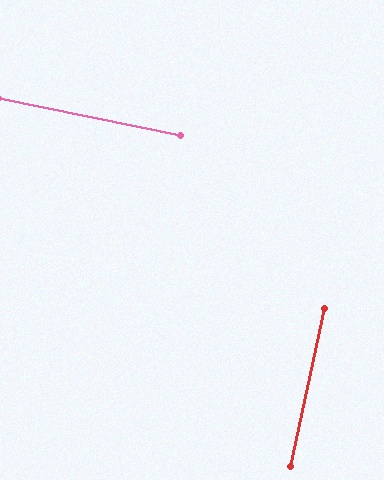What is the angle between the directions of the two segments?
Approximately 89 degrees.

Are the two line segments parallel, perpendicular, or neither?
Perpendicular — they meet at approximately 89°.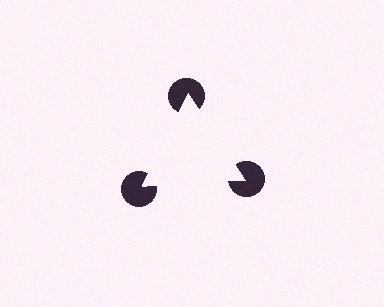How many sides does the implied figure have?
3 sides.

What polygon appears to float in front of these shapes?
An illusory triangle — its edges are inferred from the aligned wedge cuts in the pac-man discs, not physically drawn.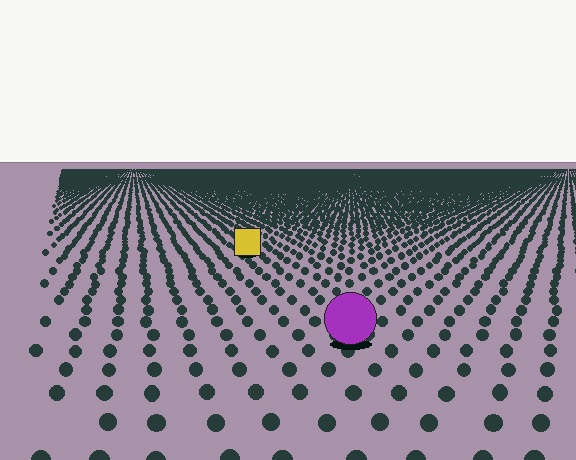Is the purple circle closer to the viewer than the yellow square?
Yes. The purple circle is closer — you can tell from the texture gradient: the ground texture is coarser near it.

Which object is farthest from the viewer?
The yellow square is farthest from the viewer. It appears smaller and the ground texture around it is denser.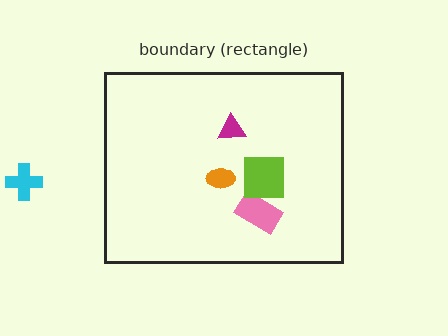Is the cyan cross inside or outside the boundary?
Outside.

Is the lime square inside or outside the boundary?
Inside.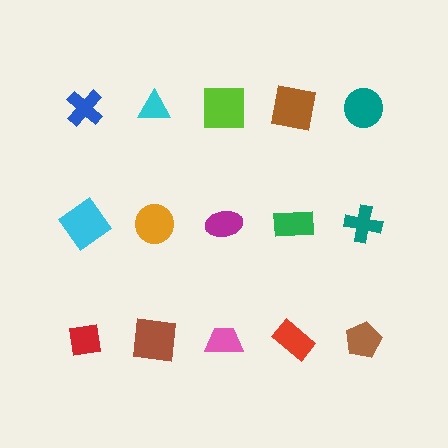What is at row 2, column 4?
A green rectangle.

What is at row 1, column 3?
A lime square.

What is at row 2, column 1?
A cyan diamond.